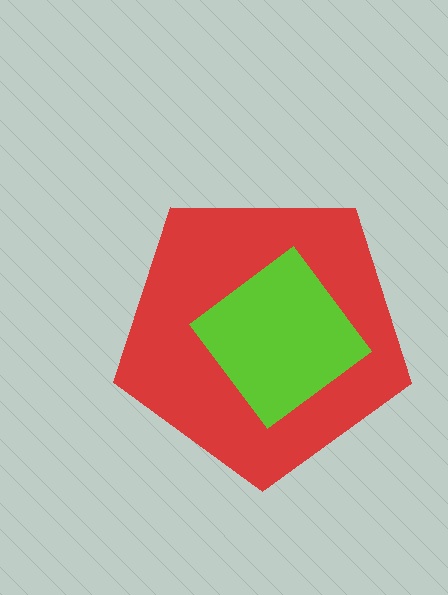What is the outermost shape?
The red pentagon.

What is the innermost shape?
The lime diamond.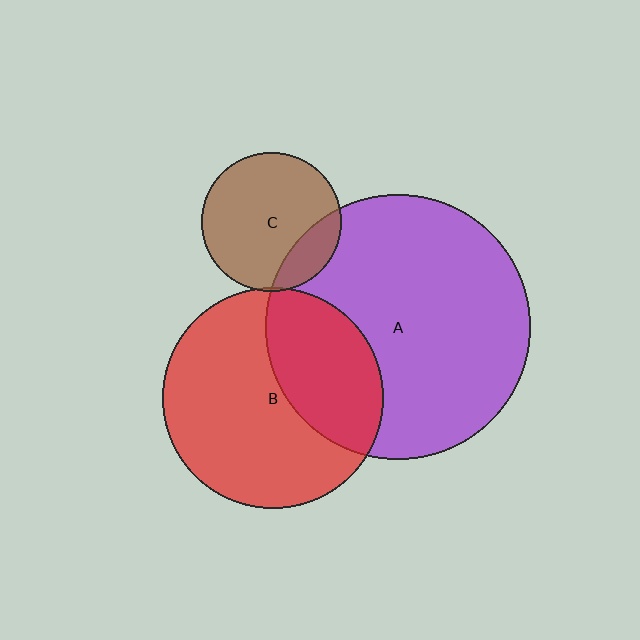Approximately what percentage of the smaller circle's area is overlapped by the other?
Approximately 20%.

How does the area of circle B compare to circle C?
Approximately 2.5 times.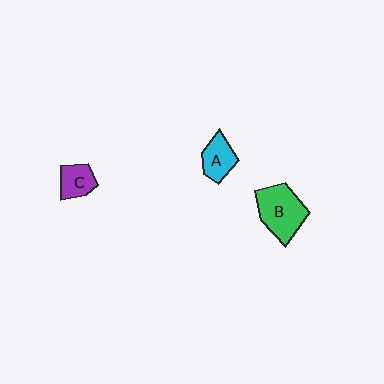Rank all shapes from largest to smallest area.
From largest to smallest: B (green), A (cyan), C (purple).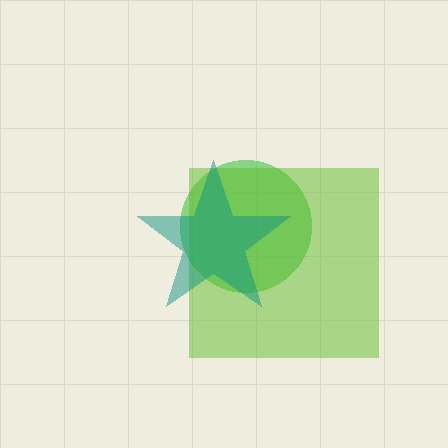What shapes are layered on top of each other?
The layered shapes are: a green circle, a lime square, a teal star.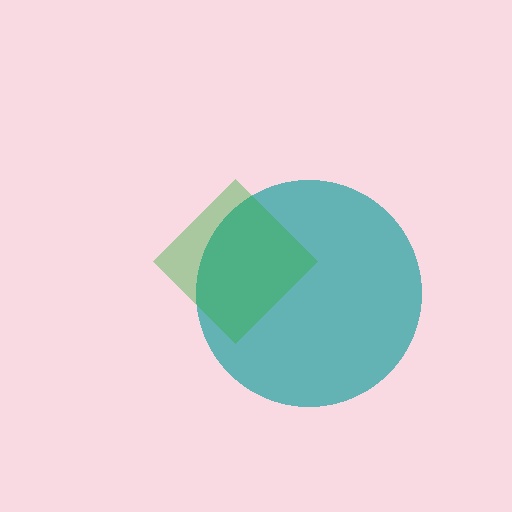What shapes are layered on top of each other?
The layered shapes are: a teal circle, a green diamond.